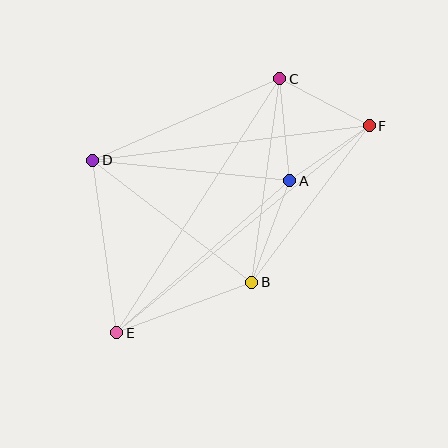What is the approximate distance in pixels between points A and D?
The distance between A and D is approximately 198 pixels.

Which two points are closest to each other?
Points A and F are closest to each other.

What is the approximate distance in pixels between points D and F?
The distance between D and F is approximately 279 pixels.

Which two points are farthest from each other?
Points E and F are farthest from each other.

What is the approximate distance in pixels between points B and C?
The distance between B and C is approximately 205 pixels.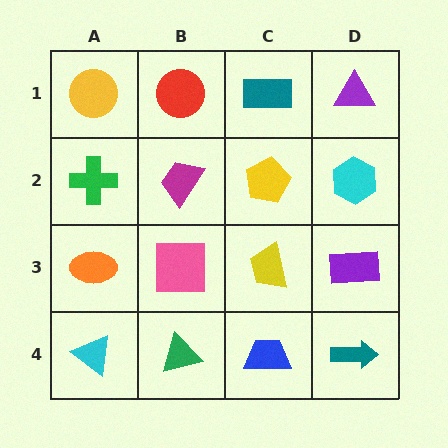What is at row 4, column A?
A cyan triangle.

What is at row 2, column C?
A yellow pentagon.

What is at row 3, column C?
A yellow trapezoid.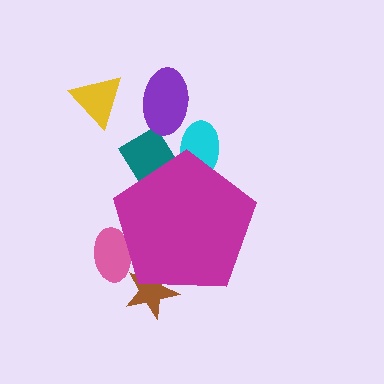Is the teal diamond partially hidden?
Yes, the teal diamond is partially hidden behind the magenta pentagon.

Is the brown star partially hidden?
Yes, the brown star is partially hidden behind the magenta pentagon.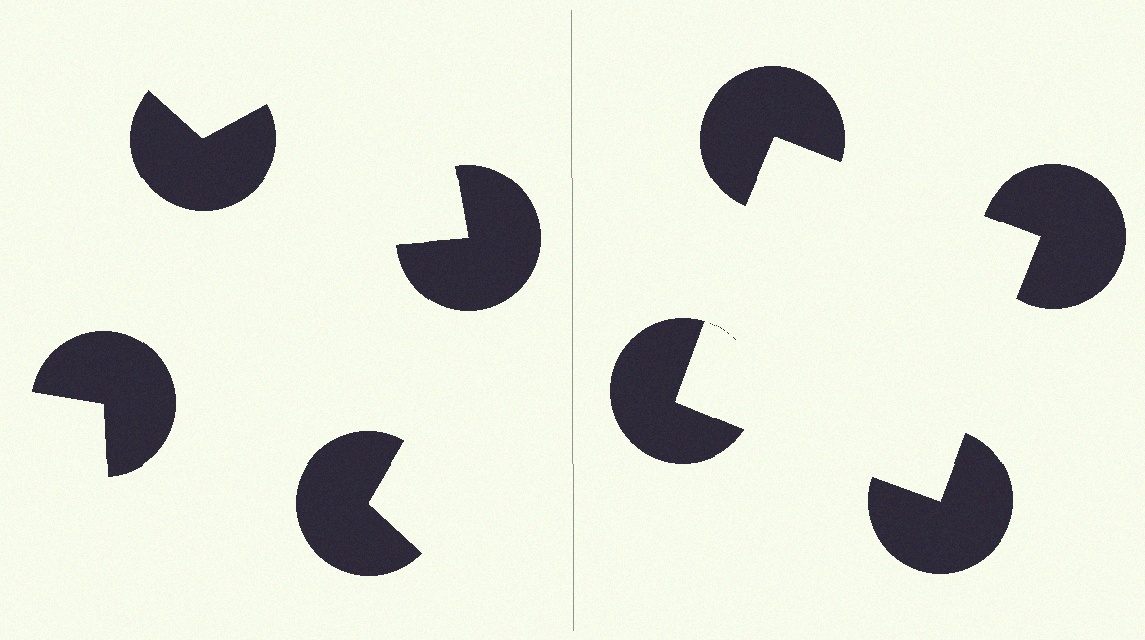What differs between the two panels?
The pac-man discs are positioned identically on both sides; only the wedge orientations differ. On the right they align to a square; on the left they are misaligned.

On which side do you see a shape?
An illusory square appears on the right side. On the left side the wedge cuts are rotated, so no coherent shape forms.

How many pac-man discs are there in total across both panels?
8 — 4 on each side.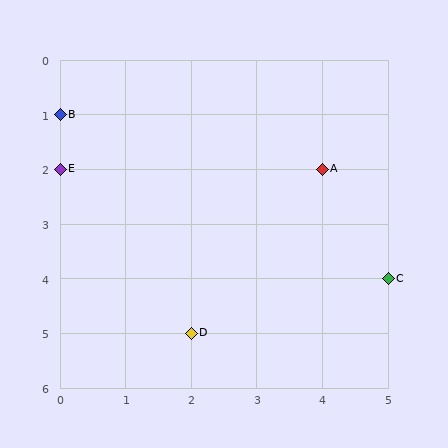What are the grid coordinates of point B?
Point B is at grid coordinates (0, 1).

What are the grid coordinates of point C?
Point C is at grid coordinates (5, 4).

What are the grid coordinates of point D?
Point D is at grid coordinates (2, 5).